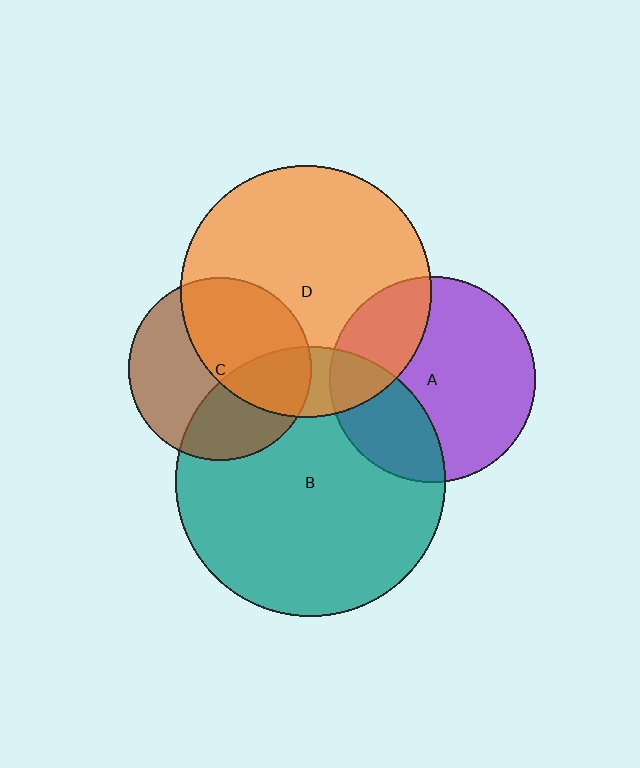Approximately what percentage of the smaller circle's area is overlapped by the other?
Approximately 15%.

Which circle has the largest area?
Circle B (teal).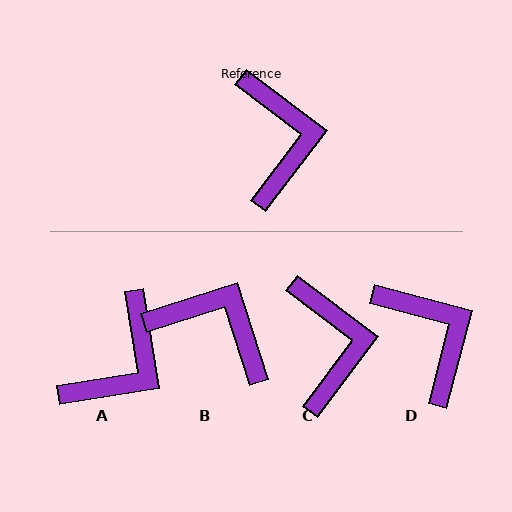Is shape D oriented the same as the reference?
No, it is off by about 22 degrees.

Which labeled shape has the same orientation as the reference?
C.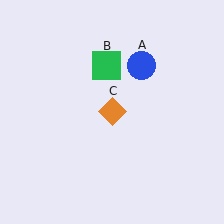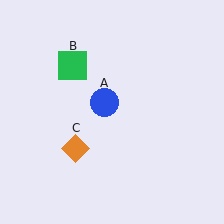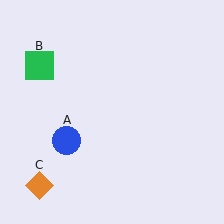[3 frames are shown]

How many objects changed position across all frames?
3 objects changed position: blue circle (object A), green square (object B), orange diamond (object C).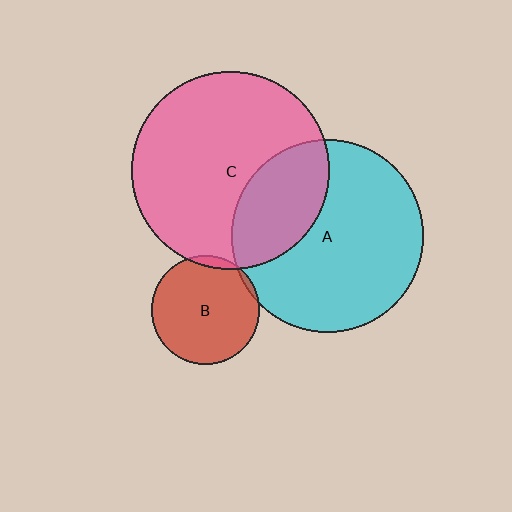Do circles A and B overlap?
Yes.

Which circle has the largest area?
Circle C (pink).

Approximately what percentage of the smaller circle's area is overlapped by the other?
Approximately 5%.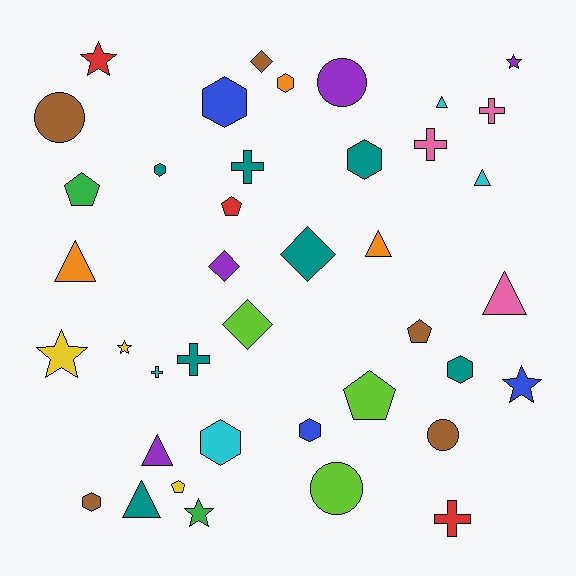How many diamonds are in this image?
There are 4 diamonds.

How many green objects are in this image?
There are 2 green objects.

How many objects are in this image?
There are 40 objects.